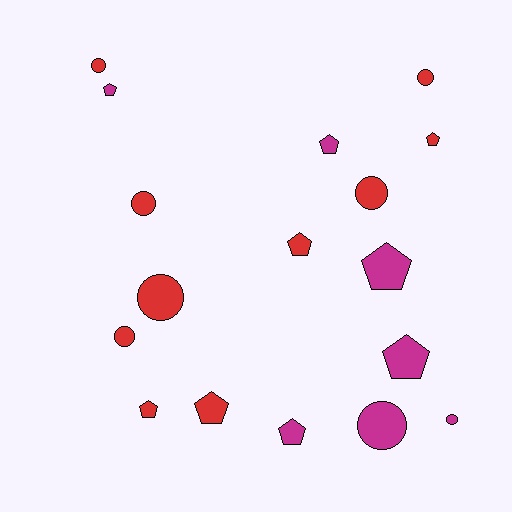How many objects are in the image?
There are 17 objects.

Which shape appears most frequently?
Pentagon, with 9 objects.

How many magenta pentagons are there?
There are 5 magenta pentagons.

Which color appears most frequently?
Red, with 10 objects.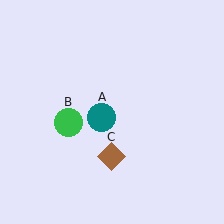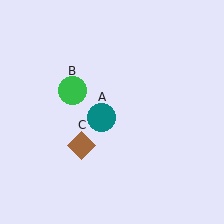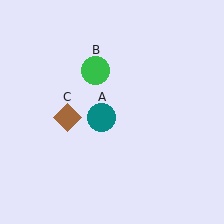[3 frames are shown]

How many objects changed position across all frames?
2 objects changed position: green circle (object B), brown diamond (object C).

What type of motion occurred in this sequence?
The green circle (object B), brown diamond (object C) rotated clockwise around the center of the scene.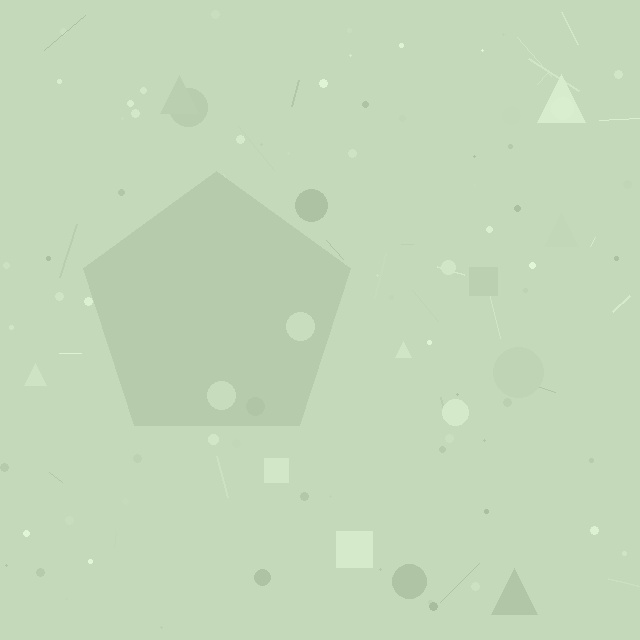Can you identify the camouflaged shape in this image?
The camouflaged shape is a pentagon.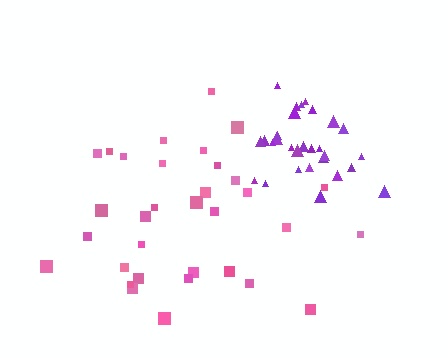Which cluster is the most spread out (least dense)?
Pink.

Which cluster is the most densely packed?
Purple.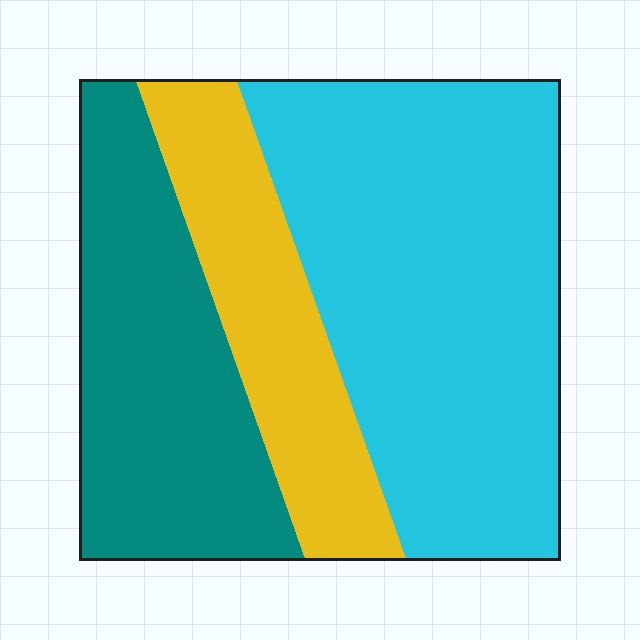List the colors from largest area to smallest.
From largest to smallest: cyan, teal, yellow.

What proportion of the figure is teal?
Teal covers around 30% of the figure.